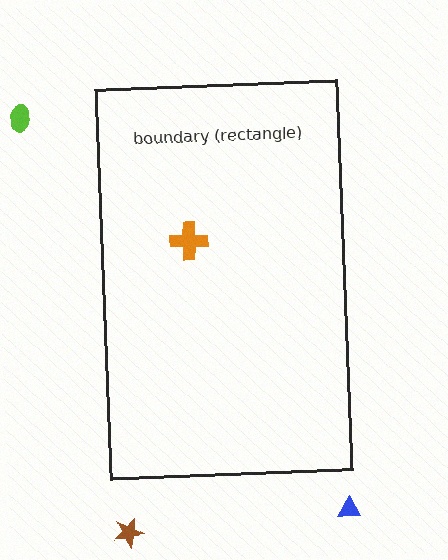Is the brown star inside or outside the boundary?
Outside.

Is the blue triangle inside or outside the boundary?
Outside.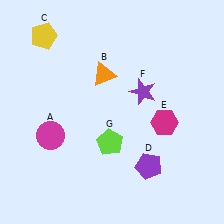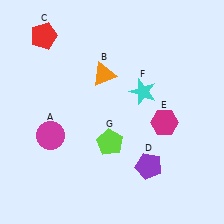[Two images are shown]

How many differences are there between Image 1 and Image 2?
There are 2 differences between the two images.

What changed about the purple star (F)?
In Image 1, F is purple. In Image 2, it changed to cyan.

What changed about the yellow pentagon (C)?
In Image 1, C is yellow. In Image 2, it changed to red.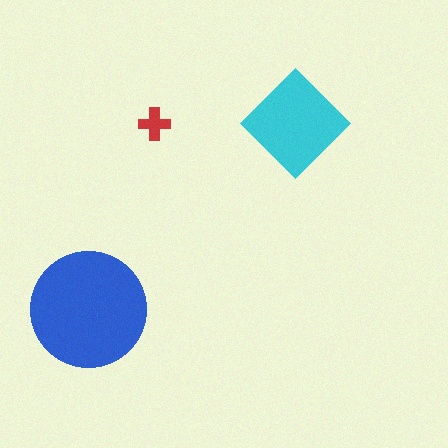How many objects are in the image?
There are 3 objects in the image.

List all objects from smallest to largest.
The red cross, the cyan diamond, the blue circle.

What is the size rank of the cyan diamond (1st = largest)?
2nd.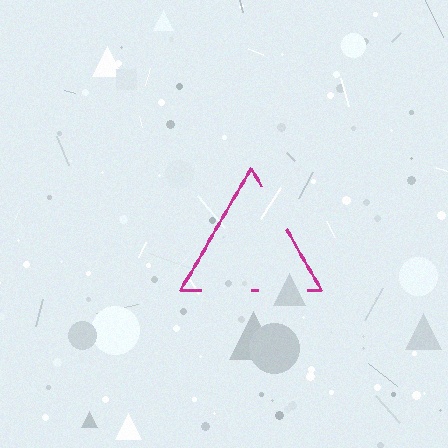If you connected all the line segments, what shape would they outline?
They would outline a triangle.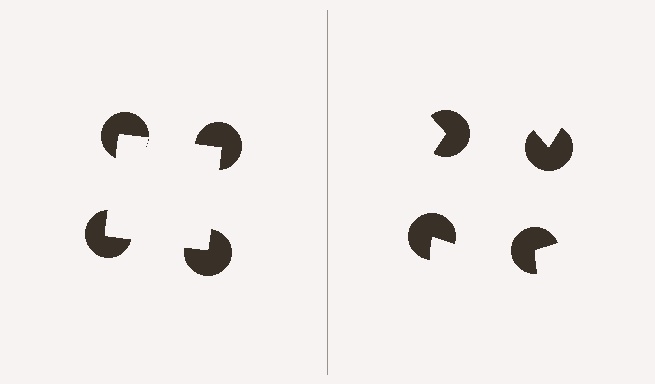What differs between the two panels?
The pac-man discs are positioned identically on both sides; only the wedge orientations differ. On the left they align to a square; on the right they are misaligned.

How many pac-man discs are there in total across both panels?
8 — 4 on each side.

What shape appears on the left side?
An illusory square.